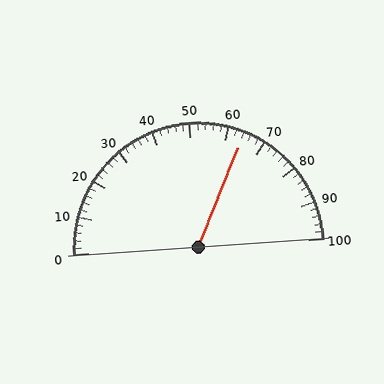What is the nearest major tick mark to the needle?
The nearest major tick mark is 60.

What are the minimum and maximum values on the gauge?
The gauge ranges from 0 to 100.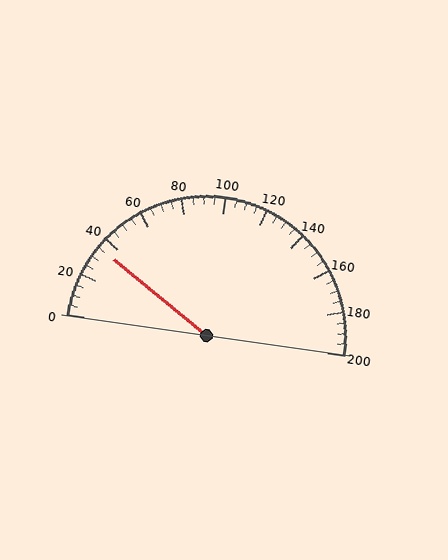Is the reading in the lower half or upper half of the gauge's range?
The reading is in the lower half of the range (0 to 200).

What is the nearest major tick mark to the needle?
The nearest major tick mark is 40.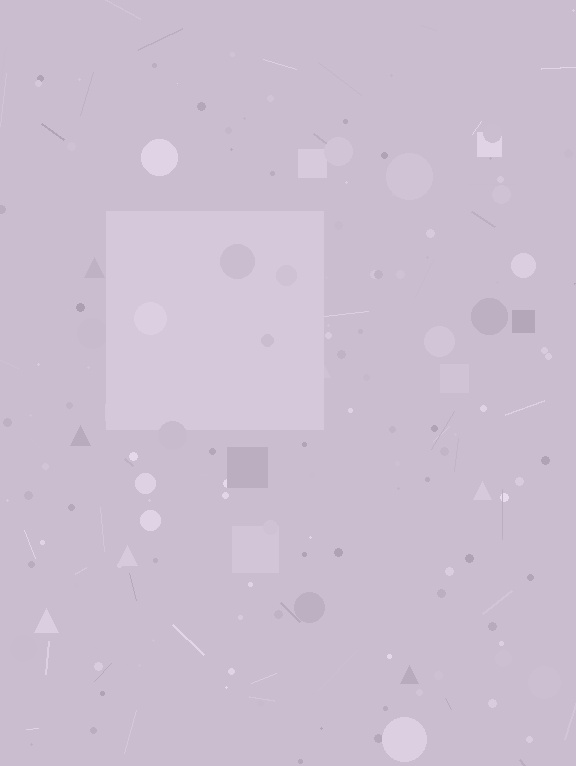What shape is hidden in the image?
A square is hidden in the image.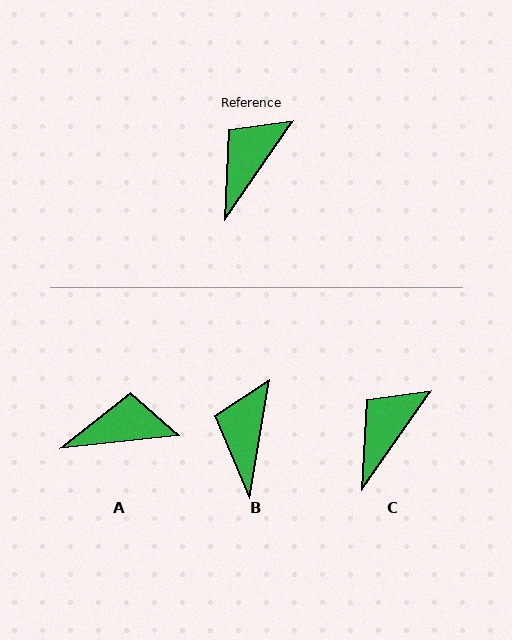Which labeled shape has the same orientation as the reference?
C.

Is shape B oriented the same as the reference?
No, it is off by about 26 degrees.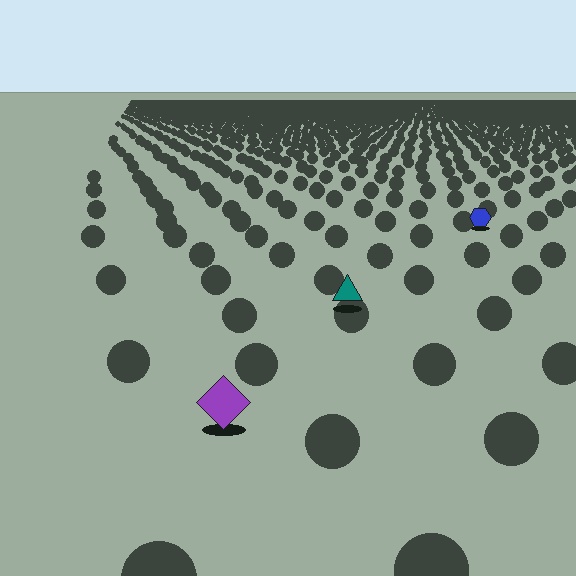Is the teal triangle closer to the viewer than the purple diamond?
No. The purple diamond is closer — you can tell from the texture gradient: the ground texture is coarser near it.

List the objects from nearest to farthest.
From nearest to farthest: the purple diamond, the teal triangle, the blue hexagon.